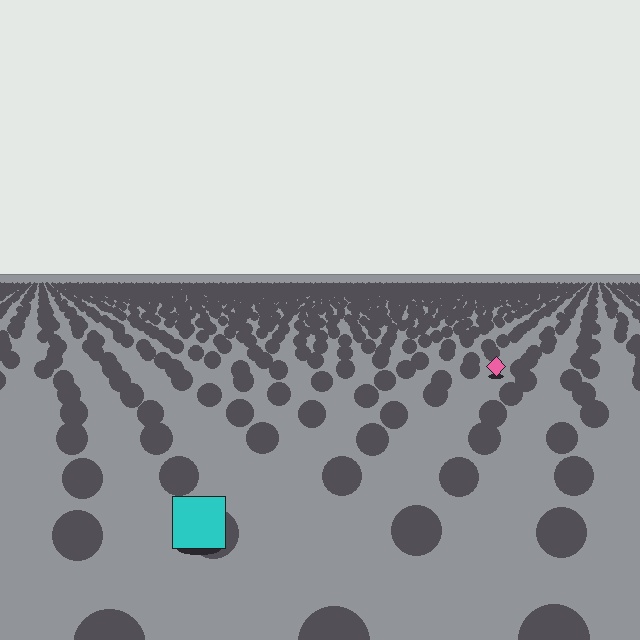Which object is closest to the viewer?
The cyan square is closest. The texture marks near it are larger and more spread out.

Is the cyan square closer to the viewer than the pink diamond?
Yes. The cyan square is closer — you can tell from the texture gradient: the ground texture is coarser near it.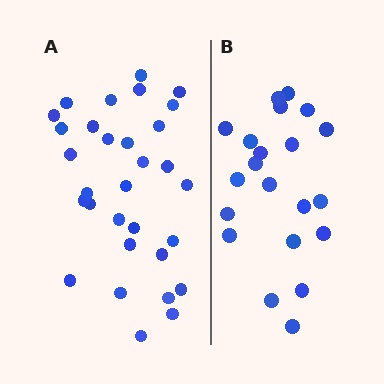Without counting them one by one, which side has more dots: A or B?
Region A (the left region) has more dots.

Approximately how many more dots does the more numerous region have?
Region A has roughly 10 or so more dots than region B.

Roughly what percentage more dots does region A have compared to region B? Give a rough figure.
About 50% more.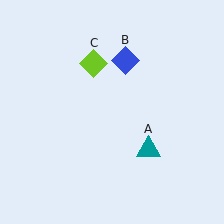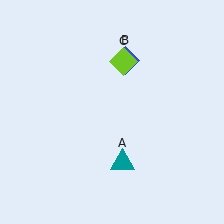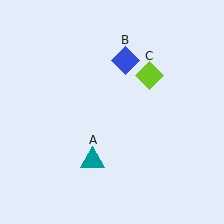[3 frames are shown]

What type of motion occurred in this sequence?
The teal triangle (object A), lime diamond (object C) rotated clockwise around the center of the scene.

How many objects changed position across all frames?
2 objects changed position: teal triangle (object A), lime diamond (object C).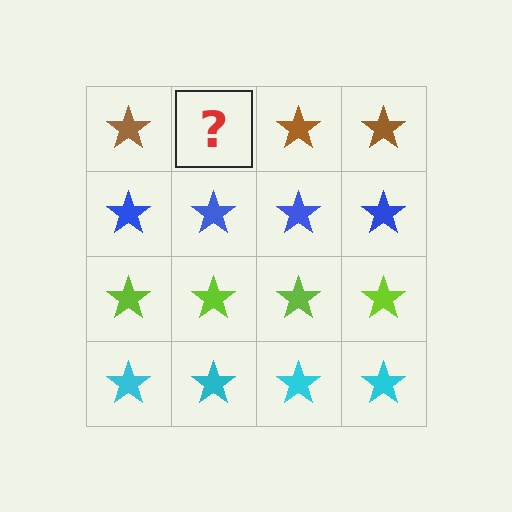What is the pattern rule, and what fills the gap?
The rule is that each row has a consistent color. The gap should be filled with a brown star.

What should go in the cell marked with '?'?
The missing cell should contain a brown star.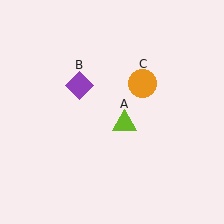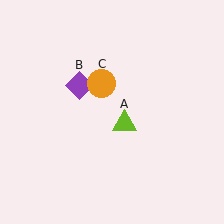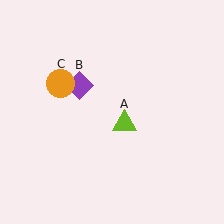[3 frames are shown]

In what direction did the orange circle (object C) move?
The orange circle (object C) moved left.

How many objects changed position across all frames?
1 object changed position: orange circle (object C).